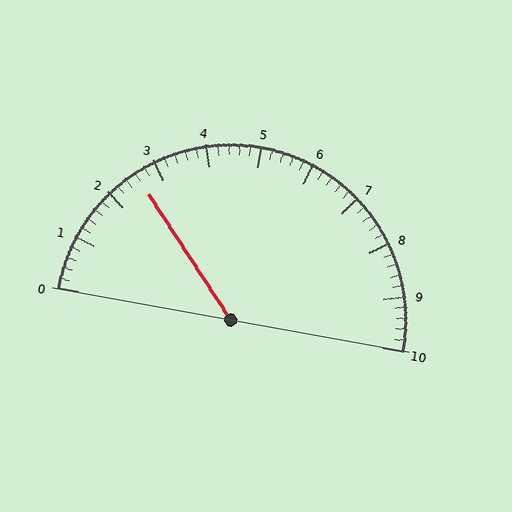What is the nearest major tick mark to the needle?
The nearest major tick mark is 3.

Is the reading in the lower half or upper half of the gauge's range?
The reading is in the lower half of the range (0 to 10).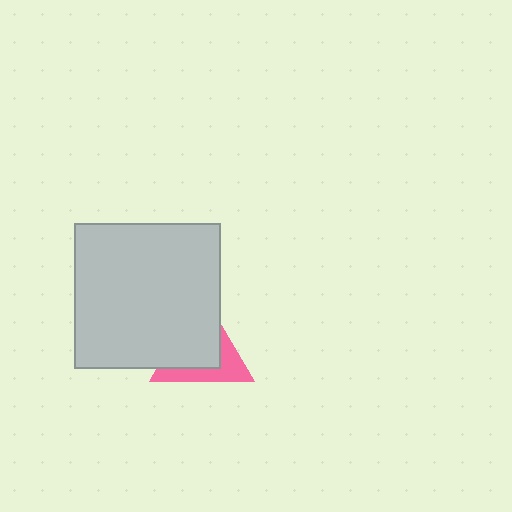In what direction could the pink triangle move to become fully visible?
The pink triangle could move toward the lower-right. That would shift it out from behind the light gray square entirely.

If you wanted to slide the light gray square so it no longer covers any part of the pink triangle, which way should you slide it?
Slide it toward the upper-left — that is the most direct way to separate the two shapes.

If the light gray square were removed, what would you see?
You would see the complete pink triangle.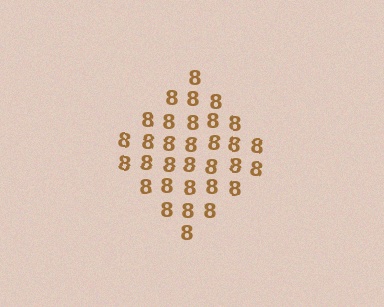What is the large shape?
The large shape is a diamond.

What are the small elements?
The small elements are digit 8's.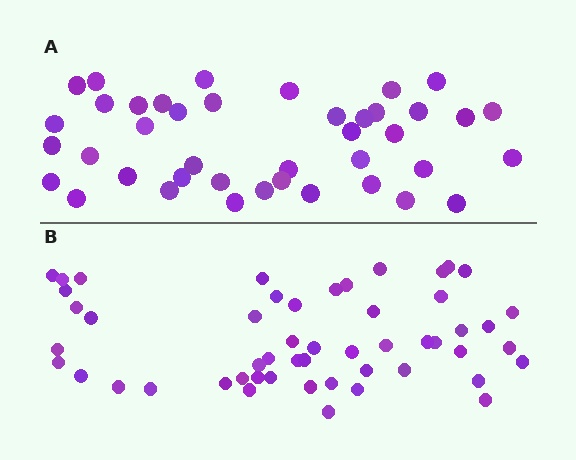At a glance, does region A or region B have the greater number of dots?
Region B (the bottom region) has more dots.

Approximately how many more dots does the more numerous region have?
Region B has roughly 12 or so more dots than region A.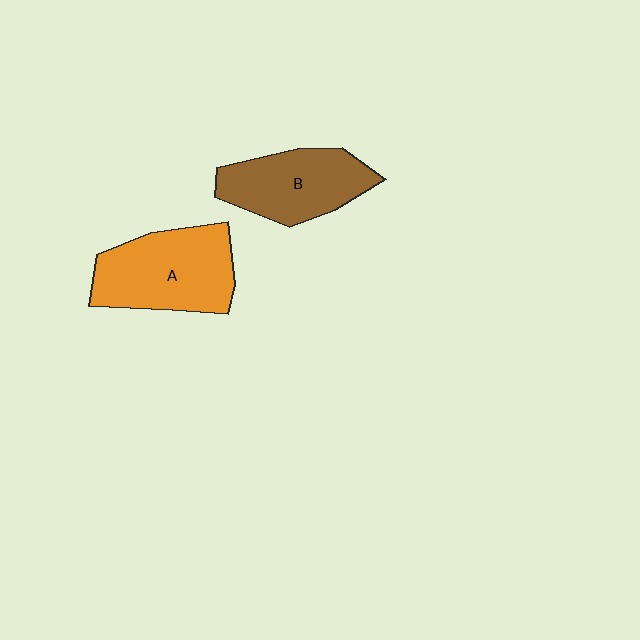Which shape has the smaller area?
Shape B (brown).